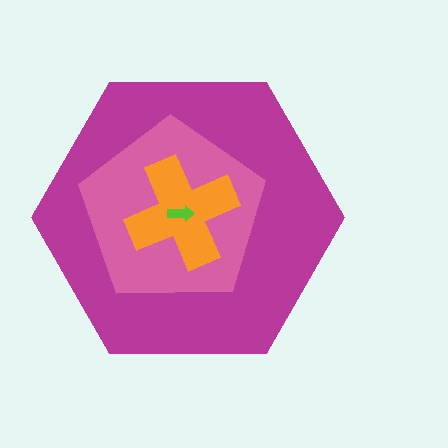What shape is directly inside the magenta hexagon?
The pink pentagon.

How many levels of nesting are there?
4.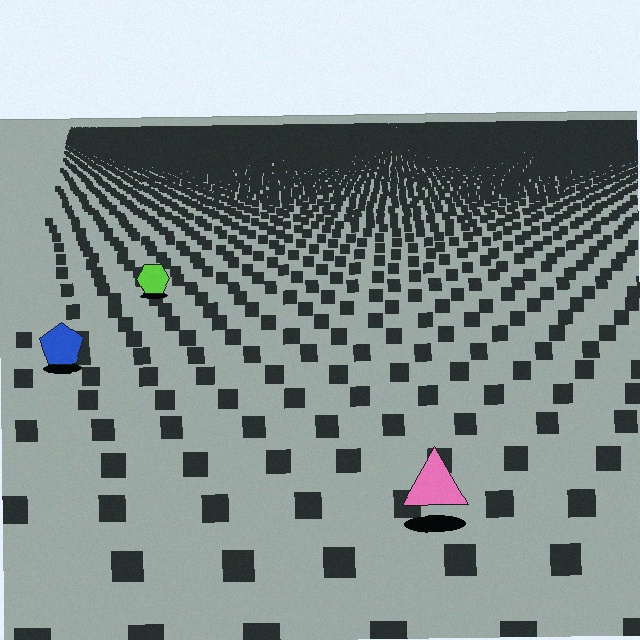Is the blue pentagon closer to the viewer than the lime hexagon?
Yes. The blue pentagon is closer — you can tell from the texture gradient: the ground texture is coarser near it.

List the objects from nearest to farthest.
From nearest to farthest: the pink triangle, the blue pentagon, the lime hexagon.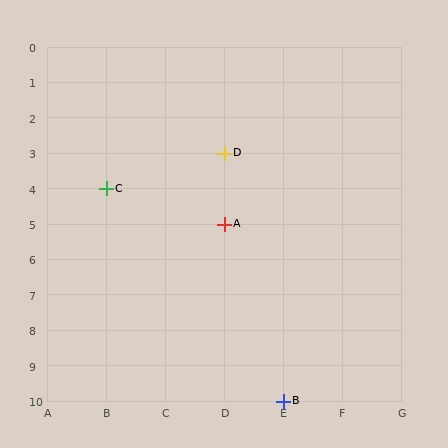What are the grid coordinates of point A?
Point A is at grid coordinates (D, 5).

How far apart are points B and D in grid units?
Points B and D are 1 column and 7 rows apart (about 7.1 grid units diagonally).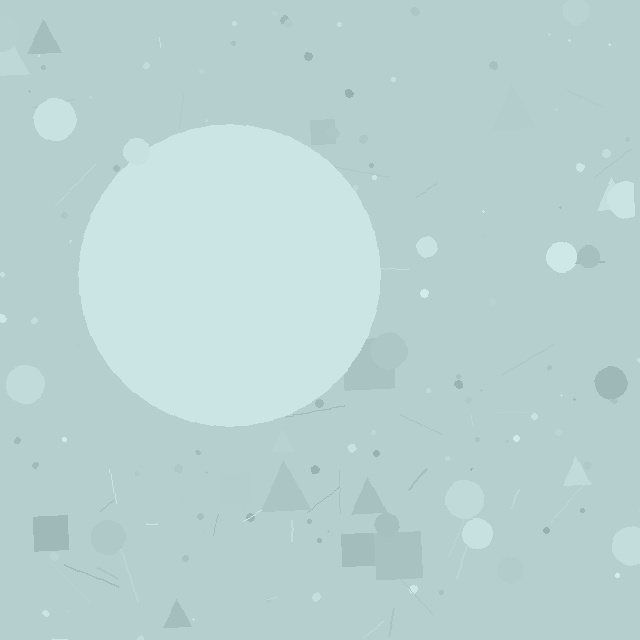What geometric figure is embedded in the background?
A circle is embedded in the background.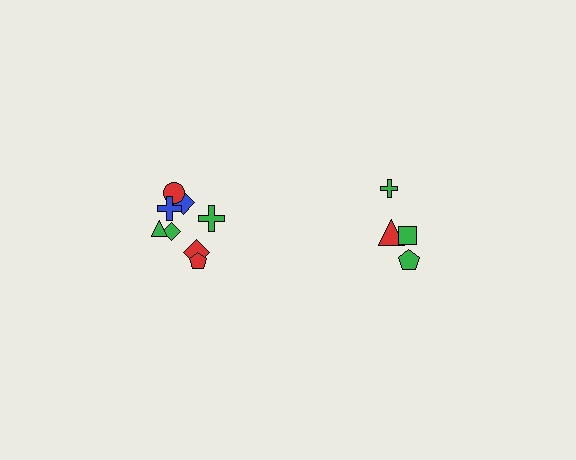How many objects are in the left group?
There are 8 objects.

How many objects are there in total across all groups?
There are 12 objects.